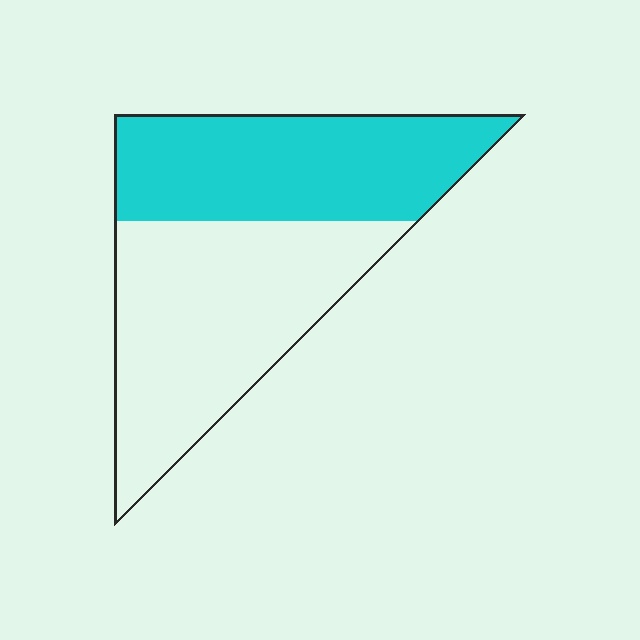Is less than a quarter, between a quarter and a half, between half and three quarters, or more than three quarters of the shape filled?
Between a quarter and a half.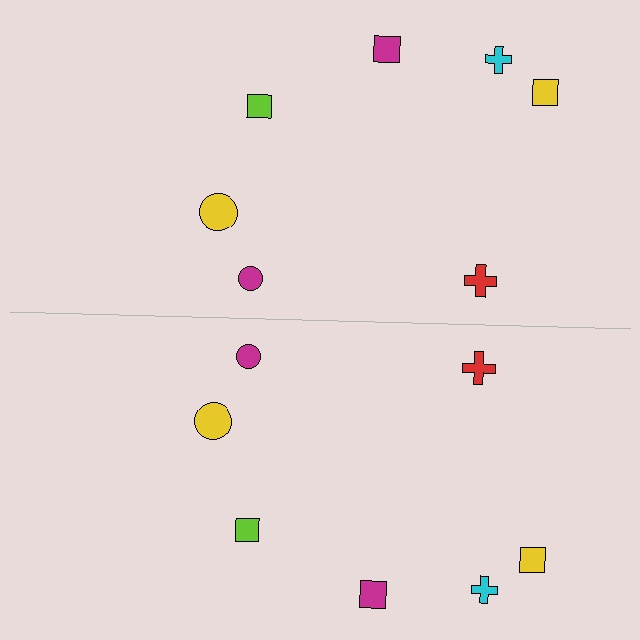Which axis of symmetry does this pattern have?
The pattern has a horizontal axis of symmetry running through the center of the image.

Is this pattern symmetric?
Yes, this pattern has bilateral (reflection) symmetry.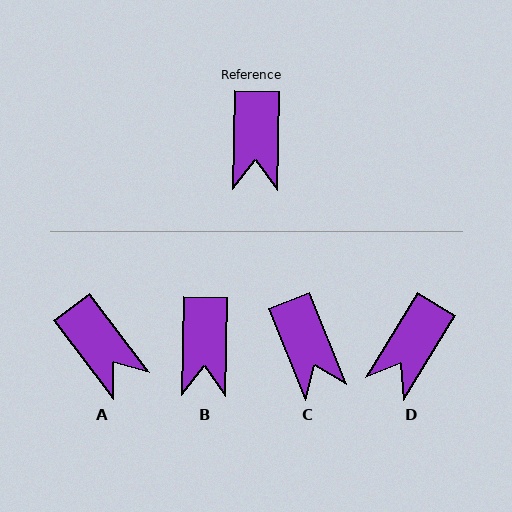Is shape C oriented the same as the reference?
No, it is off by about 23 degrees.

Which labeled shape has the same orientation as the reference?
B.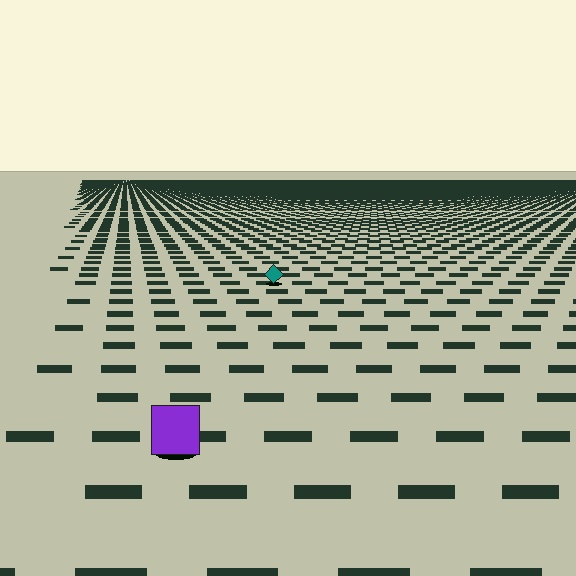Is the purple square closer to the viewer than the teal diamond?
Yes. The purple square is closer — you can tell from the texture gradient: the ground texture is coarser near it.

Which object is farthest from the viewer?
The teal diamond is farthest from the viewer. It appears smaller and the ground texture around it is denser.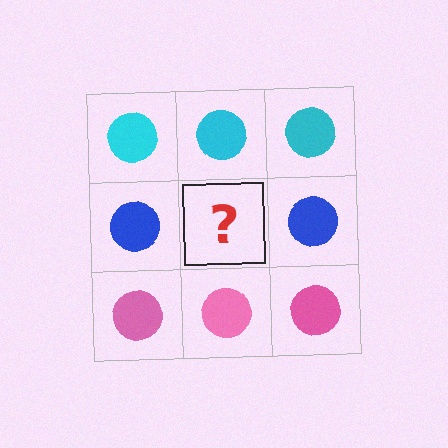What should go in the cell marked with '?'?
The missing cell should contain a blue circle.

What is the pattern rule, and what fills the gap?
The rule is that each row has a consistent color. The gap should be filled with a blue circle.